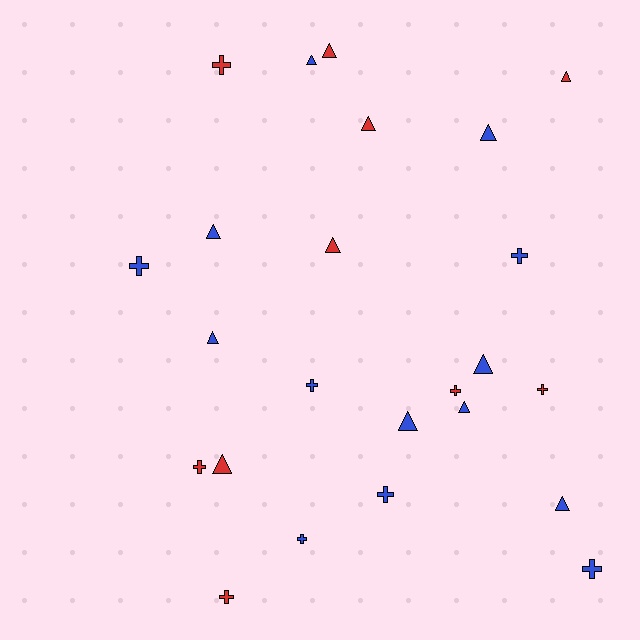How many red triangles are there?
There are 5 red triangles.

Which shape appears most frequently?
Triangle, with 13 objects.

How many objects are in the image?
There are 24 objects.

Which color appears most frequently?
Blue, with 14 objects.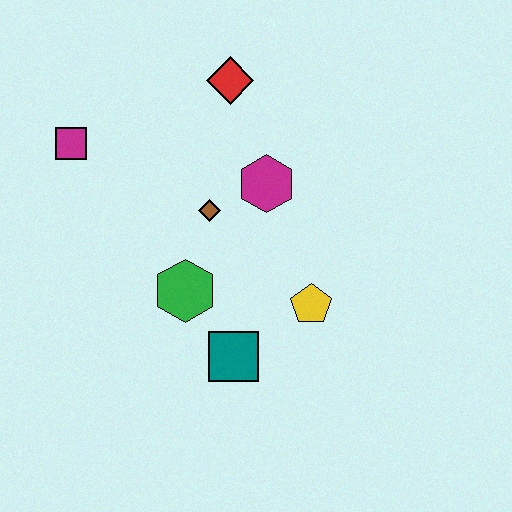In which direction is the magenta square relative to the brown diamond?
The magenta square is to the left of the brown diamond.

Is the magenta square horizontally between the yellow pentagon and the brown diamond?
No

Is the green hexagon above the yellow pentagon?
Yes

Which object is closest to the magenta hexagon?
The brown diamond is closest to the magenta hexagon.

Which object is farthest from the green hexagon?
The red diamond is farthest from the green hexagon.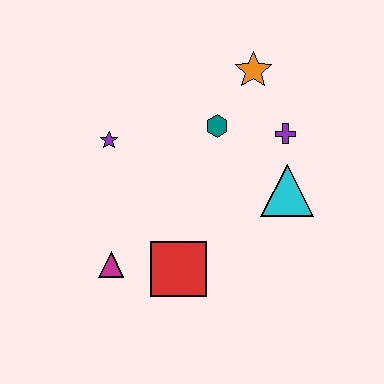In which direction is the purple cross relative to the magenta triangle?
The purple cross is to the right of the magenta triangle.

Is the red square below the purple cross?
Yes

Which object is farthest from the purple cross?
The magenta triangle is farthest from the purple cross.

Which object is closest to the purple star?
The teal hexagon is closest to the purple star.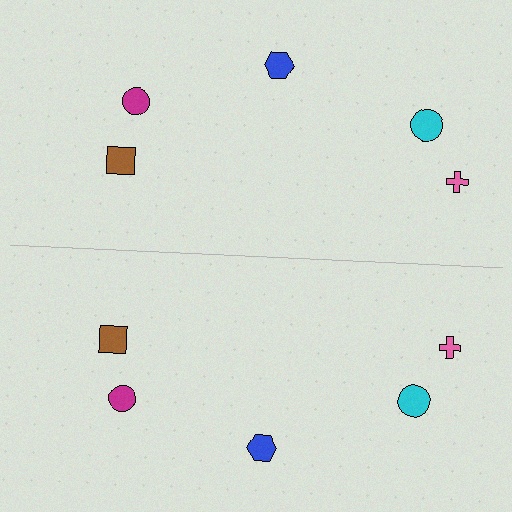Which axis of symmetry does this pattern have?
The pattern has a horizontal axis of symmetry running through the center of the image.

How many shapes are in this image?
There are 10 shapes in this image.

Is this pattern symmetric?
Yes, this pattern has bilateral (reflection) symmetry.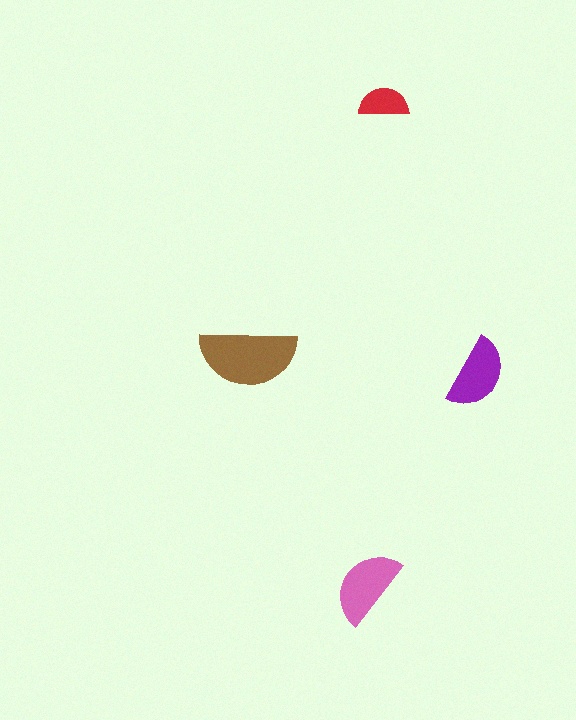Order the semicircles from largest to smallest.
the brown one, the pink one, the purple one, the red one.